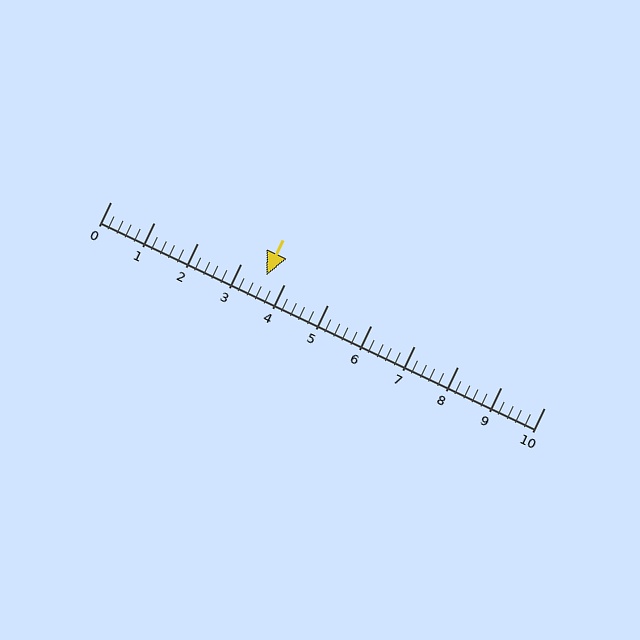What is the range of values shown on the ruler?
The ruler shows values from 0 to 10.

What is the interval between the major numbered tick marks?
The major tick marks are spaced 1 units apart.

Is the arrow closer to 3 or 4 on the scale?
The arrow is closer to 4.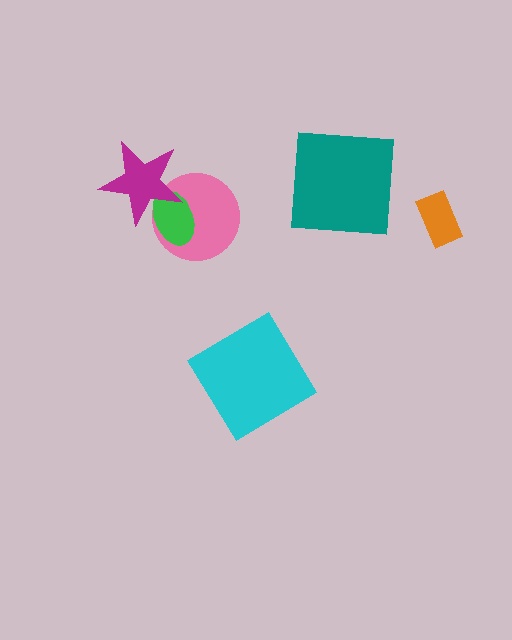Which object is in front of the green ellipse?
The magenta star is in front of the green ellipse.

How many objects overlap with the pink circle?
2 objects overlap with the pink circle.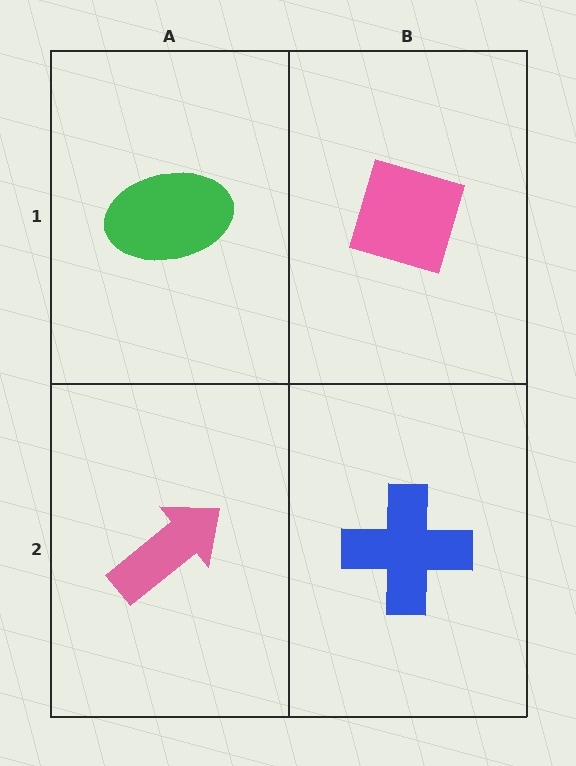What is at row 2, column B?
A blue cross.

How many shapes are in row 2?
2 shapes.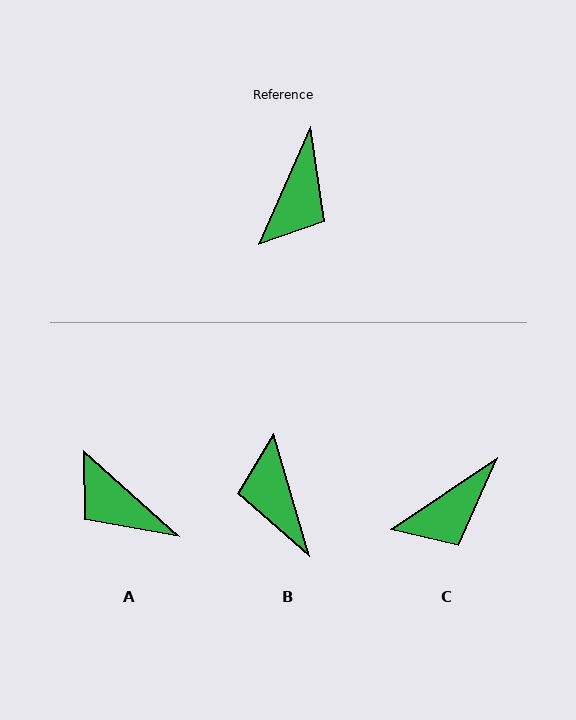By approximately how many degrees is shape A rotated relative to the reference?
Approximately 108 degrees clockwise.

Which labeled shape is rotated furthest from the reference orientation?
B, about 140 degrees away.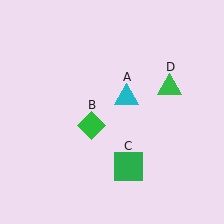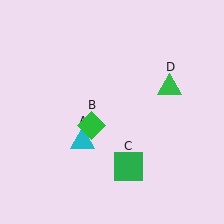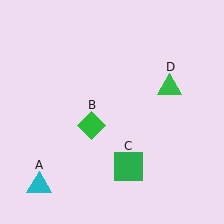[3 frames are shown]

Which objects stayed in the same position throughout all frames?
Green diamond (object B) and green square (object C) and green triangle (object D) remained stationary.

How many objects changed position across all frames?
1 object changed position: cyan triangle (object A).